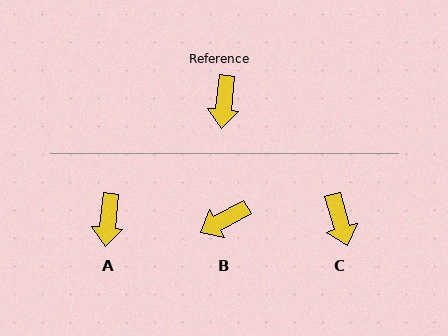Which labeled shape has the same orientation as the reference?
A.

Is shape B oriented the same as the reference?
No, it is off by about 55 degrees.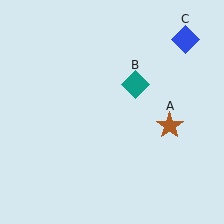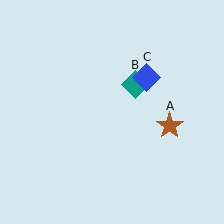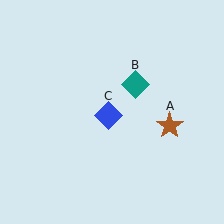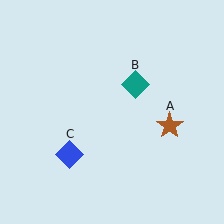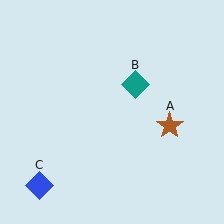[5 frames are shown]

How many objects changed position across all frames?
1 object changed position: blue diamond (object C).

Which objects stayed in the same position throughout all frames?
Brown star (object A) and teal diamond (object B) remained stationary.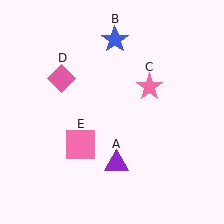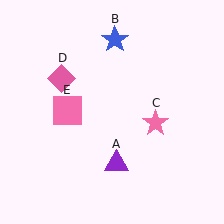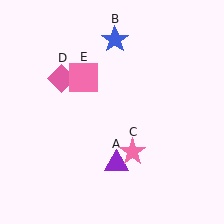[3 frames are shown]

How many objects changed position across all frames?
2 objects changed position: pink star (object C), pink square (object E).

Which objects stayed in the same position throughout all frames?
Purple triangle (object A) and blue star (object B) and pink diamond (object D) remained stationary.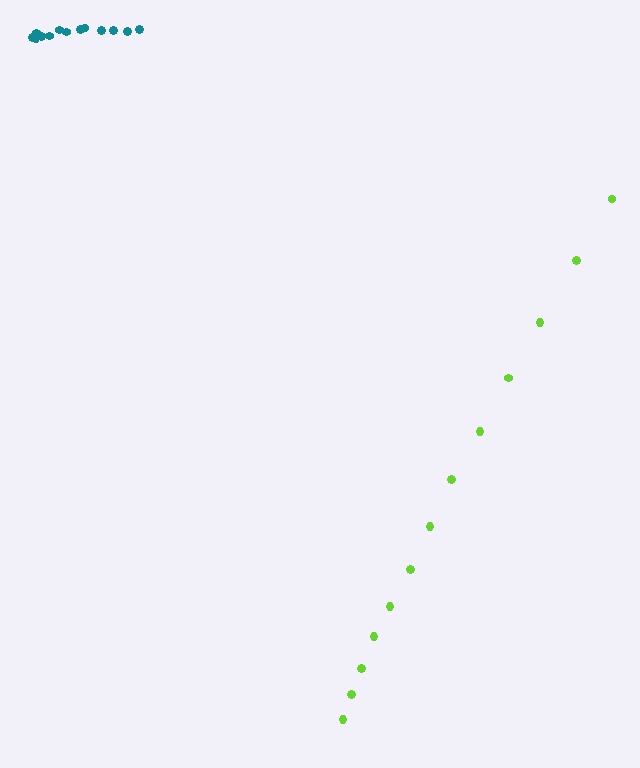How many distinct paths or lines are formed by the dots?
There are 2 distinct paths.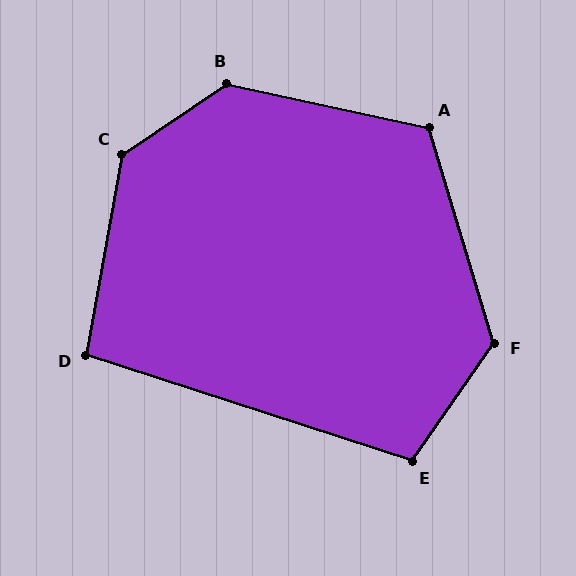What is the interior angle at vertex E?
Approximately 107 degrees (obtuse).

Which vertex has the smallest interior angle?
D, at approximately 98 degrees.